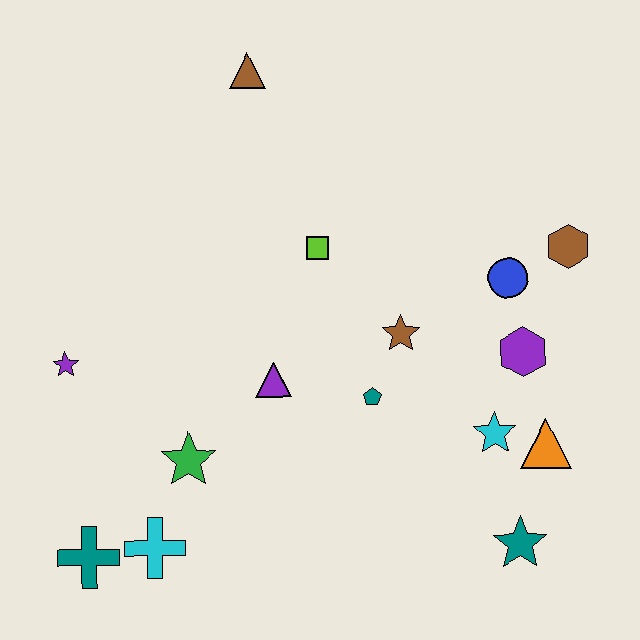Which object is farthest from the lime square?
The teal cross is farthest from the lime square.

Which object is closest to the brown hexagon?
The blue circle is closest to the brown hexagon.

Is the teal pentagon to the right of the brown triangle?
Yes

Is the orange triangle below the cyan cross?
No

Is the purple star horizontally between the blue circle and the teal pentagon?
No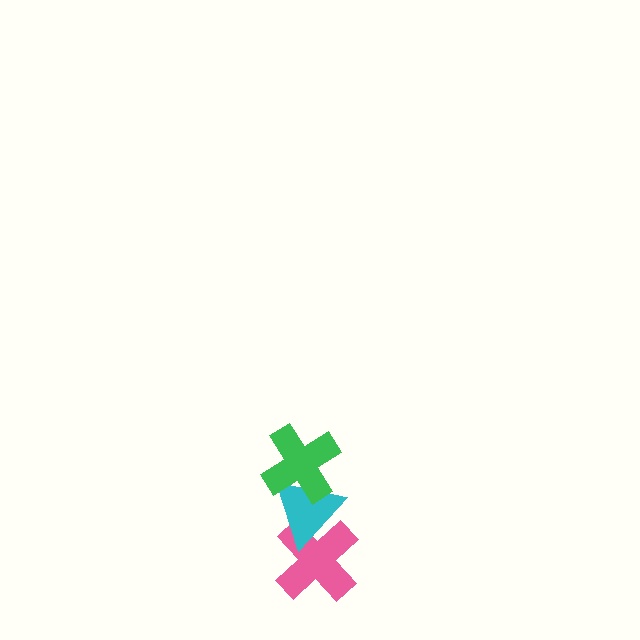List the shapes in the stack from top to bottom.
From top to bottom: the green cross, the cyan triangle, the pink cross.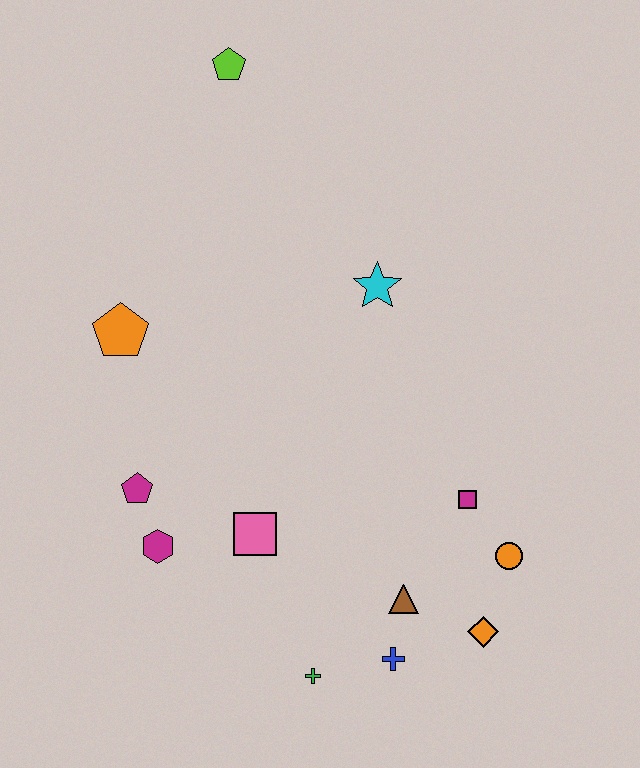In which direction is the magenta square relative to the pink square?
The magenta square is to the right of the pink square.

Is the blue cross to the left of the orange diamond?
Yes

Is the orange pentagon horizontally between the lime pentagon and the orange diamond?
No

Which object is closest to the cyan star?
The magenta square is closest to the cyan star.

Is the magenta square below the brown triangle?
No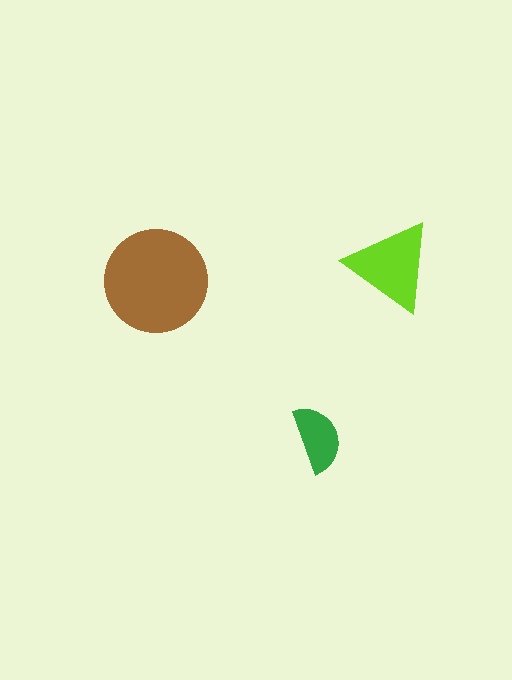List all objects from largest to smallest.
The brown circle, the lime triangle, the green semicircle.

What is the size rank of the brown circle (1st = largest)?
1st.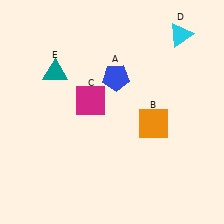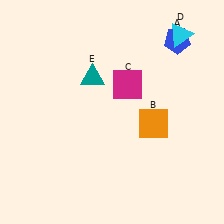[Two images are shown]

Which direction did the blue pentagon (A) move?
The blue pentagon (A) moved right.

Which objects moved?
The objects that moved are: the blue pentagon (A), the magenta square (C), the teal triangle (E).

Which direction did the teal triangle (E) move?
The teal triangle (E) moved right.